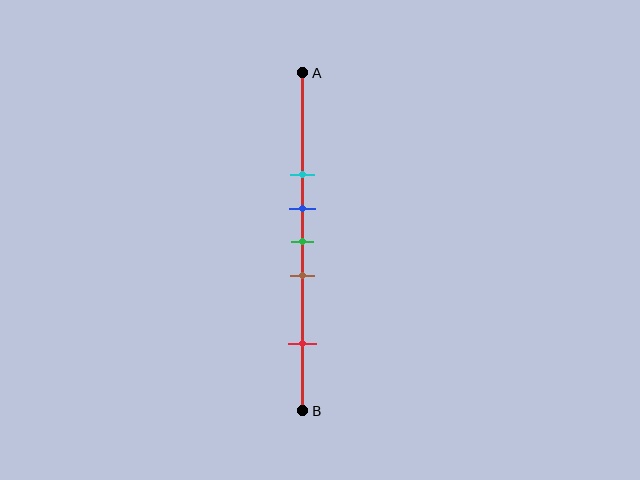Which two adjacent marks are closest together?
The blue and green marks are the closest adjacent pair.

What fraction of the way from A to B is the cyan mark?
The cyan mark is approximately 30% (0.3) of the way from A to B.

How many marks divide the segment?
There are 5 marks dividing the segment.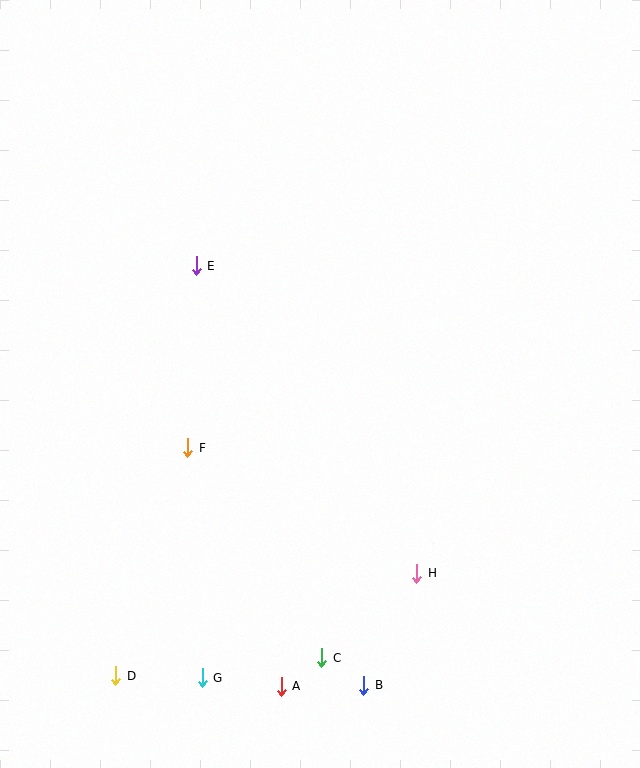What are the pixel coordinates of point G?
Point G is at (202, 678).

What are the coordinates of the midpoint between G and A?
The midpoint between G and A is at (242, 682).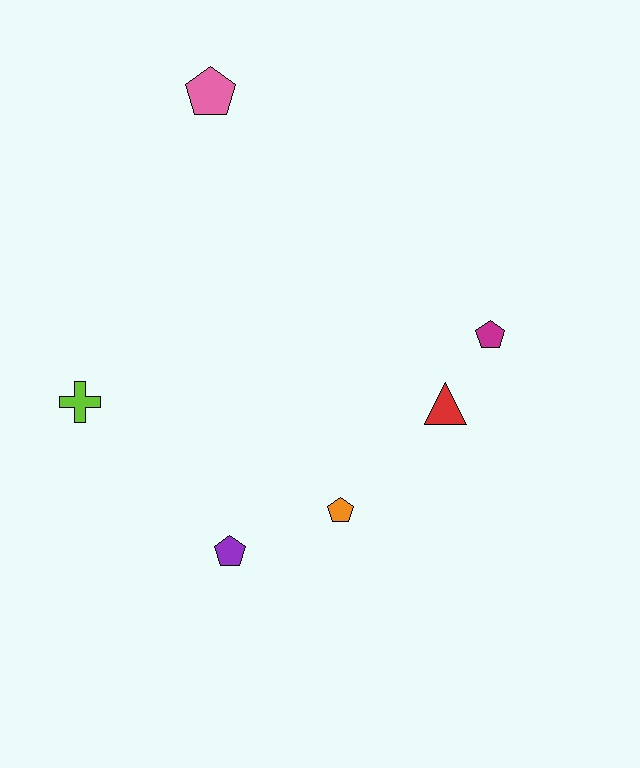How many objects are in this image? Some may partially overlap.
There are 6 objects.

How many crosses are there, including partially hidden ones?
There is 1 cross.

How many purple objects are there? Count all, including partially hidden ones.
There is 1 purple object.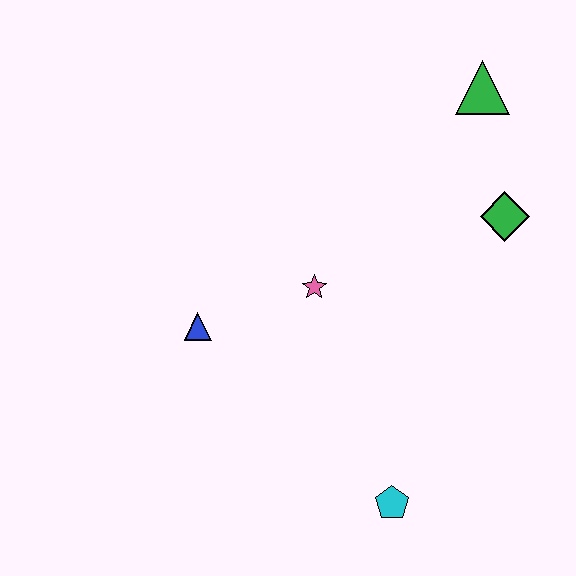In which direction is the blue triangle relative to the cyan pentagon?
The blue triangle is to the left of the cyan pentagon.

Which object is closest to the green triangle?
The green diamond is closest to the green triangle.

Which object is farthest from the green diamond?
The blue triangle is farthest from the green diamond.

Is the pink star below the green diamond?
Yes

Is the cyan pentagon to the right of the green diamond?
No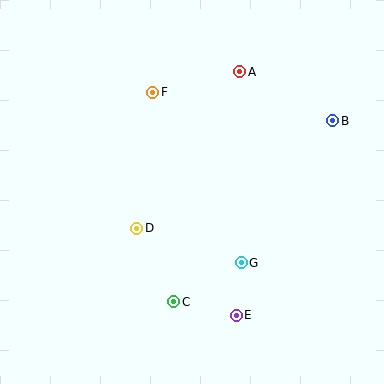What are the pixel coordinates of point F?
Point F is at (153, 92).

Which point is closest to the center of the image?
Point D at (137, 228) is closest to the center.